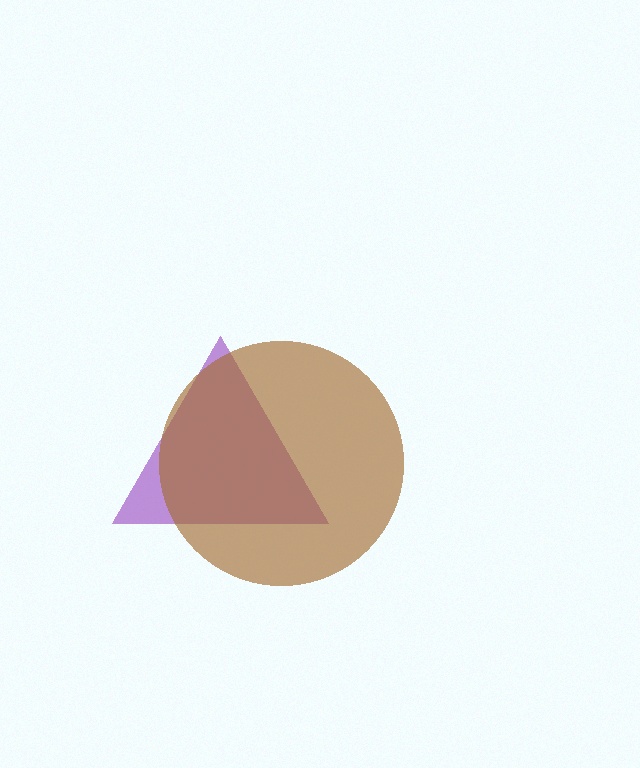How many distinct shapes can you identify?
There are 2 distinct shapes: a purple triangle, a brown circle.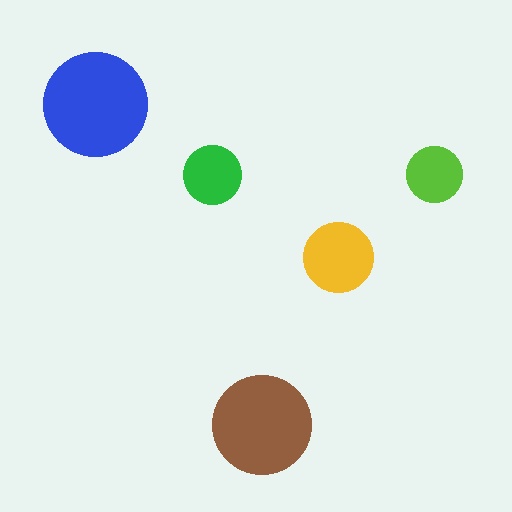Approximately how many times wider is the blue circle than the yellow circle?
About 1.5 times wider.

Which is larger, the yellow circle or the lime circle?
The yellow one.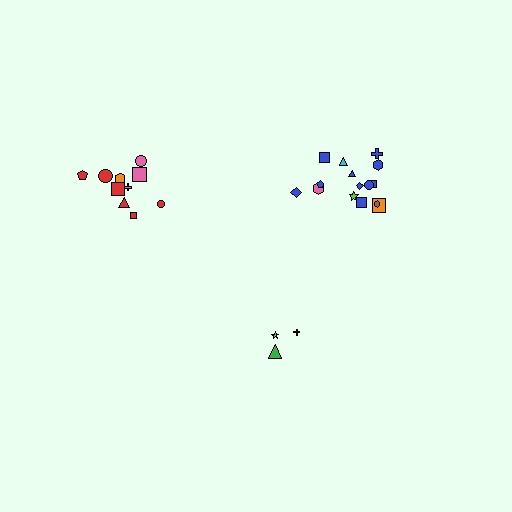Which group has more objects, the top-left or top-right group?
The top-right group.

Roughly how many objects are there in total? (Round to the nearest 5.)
Roughly 30 objects in total.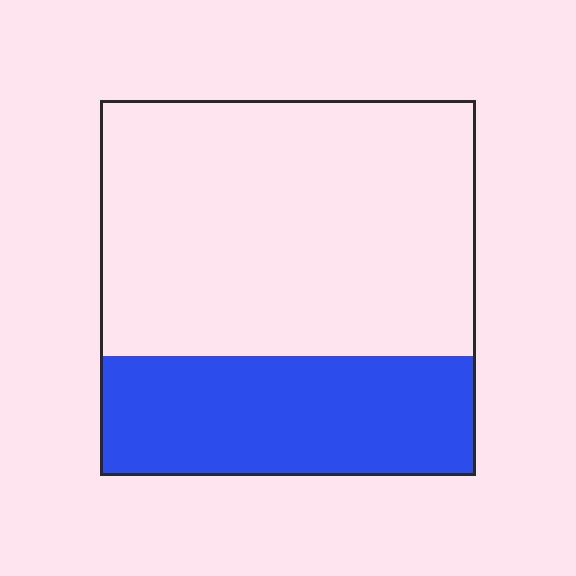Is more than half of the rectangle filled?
No.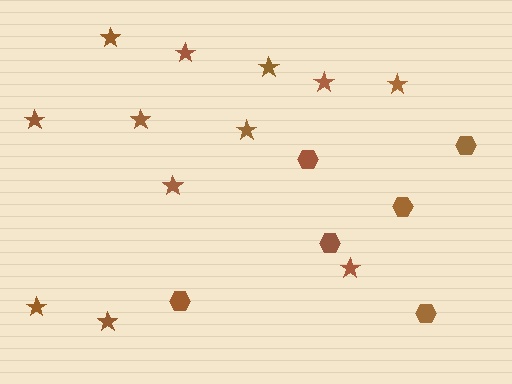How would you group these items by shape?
There are 2 groups: one group of hexagons (6) and one group of stars (12).